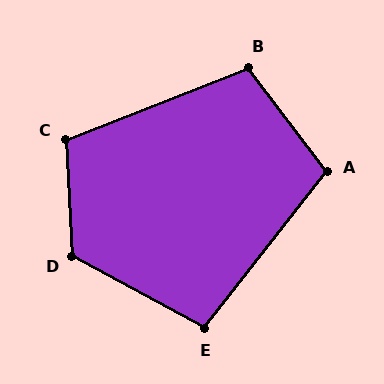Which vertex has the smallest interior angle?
E, at approximately 100 degrees.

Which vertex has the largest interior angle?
D, at approximately 121 degrees.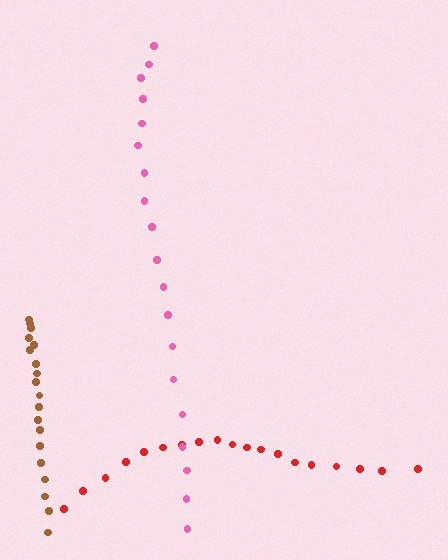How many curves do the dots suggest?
There are 3 distinct paths.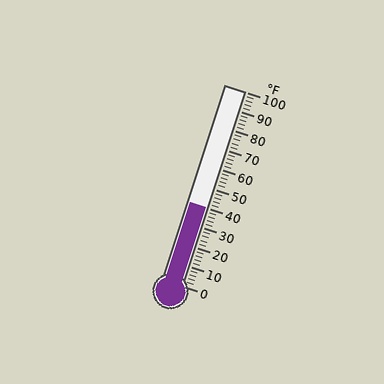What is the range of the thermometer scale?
The thermometer scale ranges from 0°F to 100°F.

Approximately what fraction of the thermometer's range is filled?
The thermometer is filled to approximately 40% of its range.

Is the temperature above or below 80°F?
The temperature is below 80°F.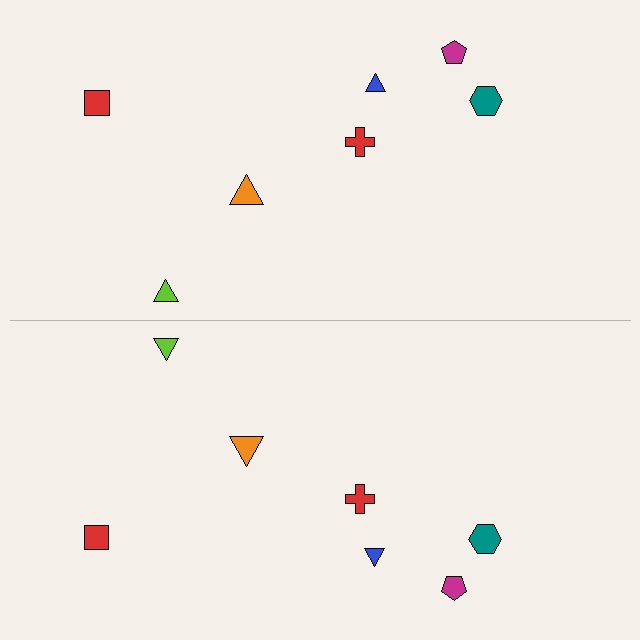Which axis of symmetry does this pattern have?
The pattern has a horizontal axis of symmetry running through the center of the image.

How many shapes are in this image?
There are 14 shapes in this image.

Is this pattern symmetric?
Yes, this pattern has bilateral (reflection) symmetry.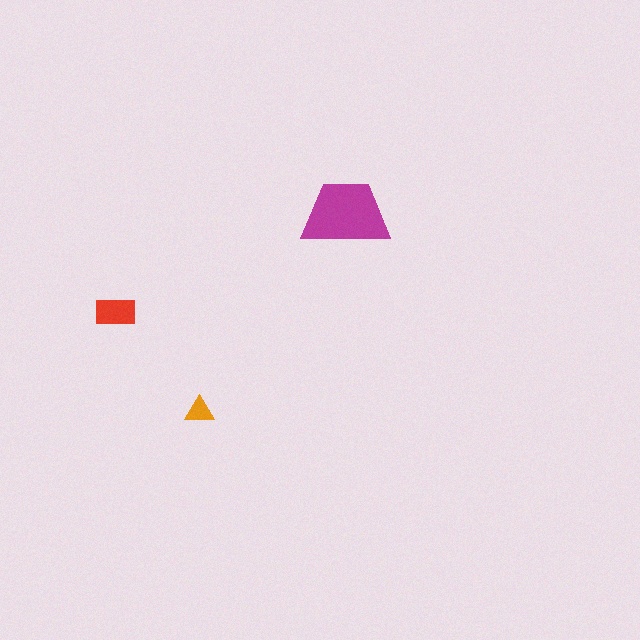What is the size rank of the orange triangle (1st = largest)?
3rd.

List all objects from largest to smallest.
The magenta trapezoid, the red rectangle, the orange triangle.